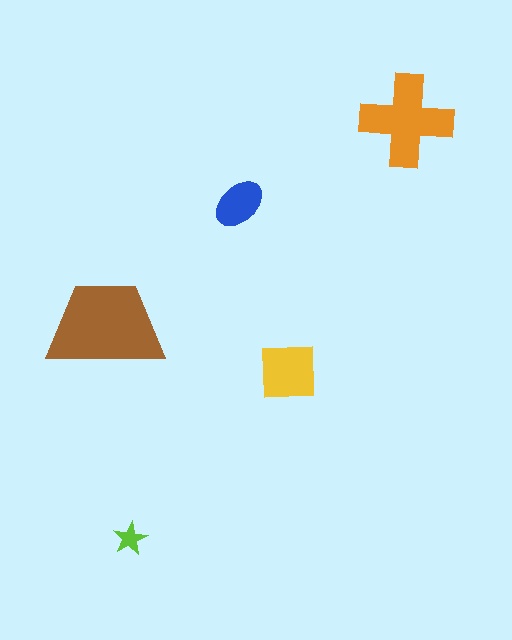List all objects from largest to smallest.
The brown trapezoid, the orange cross, the yellow square, the blue ellipse, the lime star.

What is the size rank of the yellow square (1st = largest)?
3rd.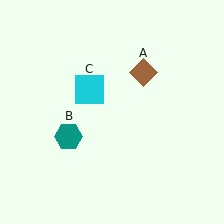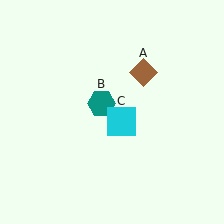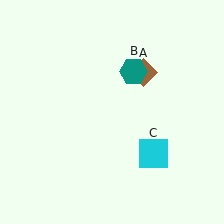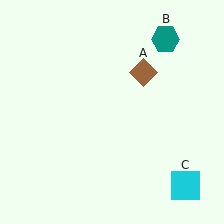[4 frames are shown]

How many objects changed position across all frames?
2 objects changed position: teal hexagon (object B), cyan square (object C).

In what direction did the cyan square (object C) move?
The cyan square (object C) moved down and to the right.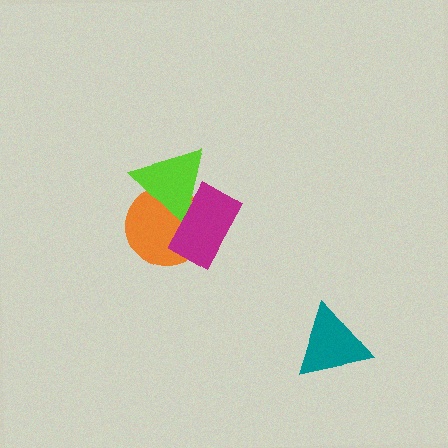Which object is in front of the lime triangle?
The magenta rectangle is in front of the lime triangle.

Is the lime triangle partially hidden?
Yes, it is partially covered by another shape.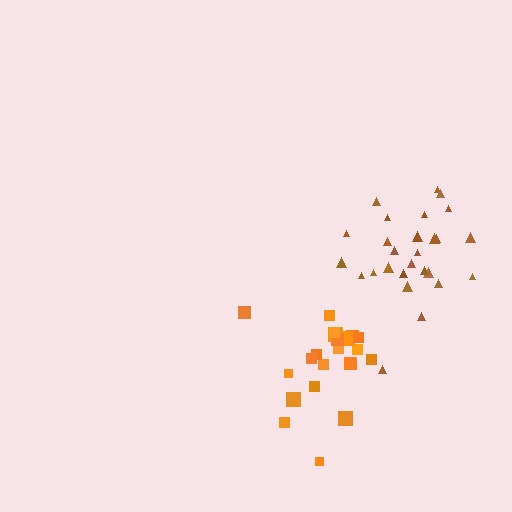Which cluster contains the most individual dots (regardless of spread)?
Brown (27).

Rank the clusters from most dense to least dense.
orange, brown.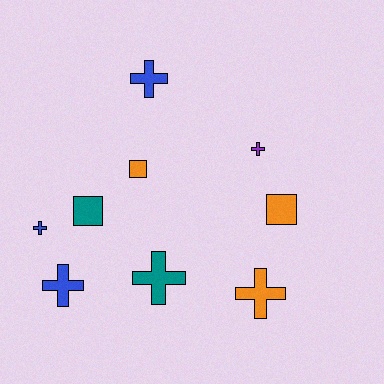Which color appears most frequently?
Blue, with 3 objects.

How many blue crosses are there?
There are 3 blue crosses.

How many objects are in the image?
There are 9 objects.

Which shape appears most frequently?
Cross, with 6 objects.